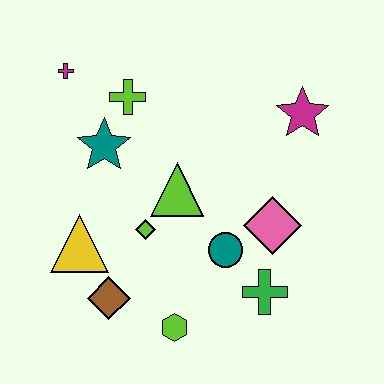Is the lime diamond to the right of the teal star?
Yes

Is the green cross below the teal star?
Yes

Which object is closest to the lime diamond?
The lime triangle is closest to the lime diamond.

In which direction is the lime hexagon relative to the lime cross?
The lime hexagon is below the lime cross.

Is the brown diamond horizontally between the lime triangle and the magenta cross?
Yes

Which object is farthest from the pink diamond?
The magenta cross is farthest from the pink diamond.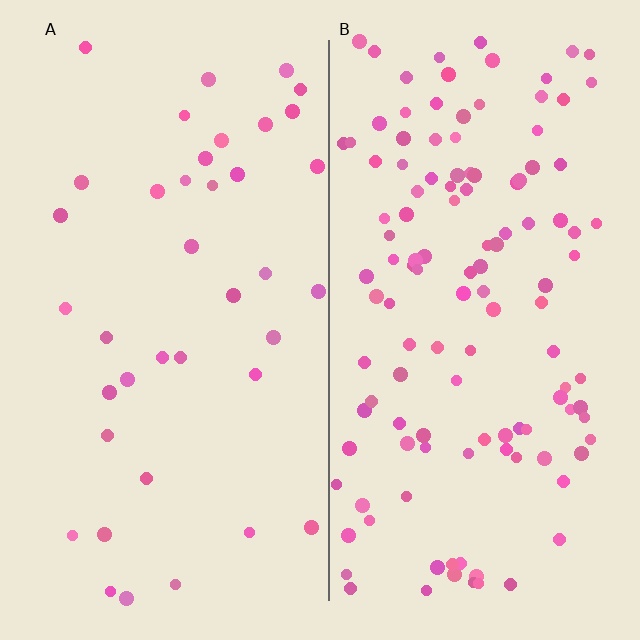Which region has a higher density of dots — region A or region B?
B (the right).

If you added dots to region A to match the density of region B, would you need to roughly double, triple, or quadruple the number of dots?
Approximately triple.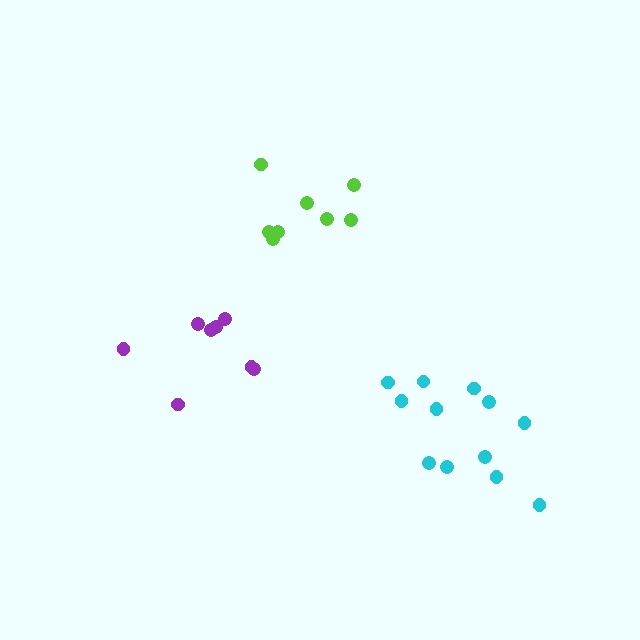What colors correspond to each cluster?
The clusters are colored: purple, lime, cyan.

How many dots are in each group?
Group 1: 8 dots, Group 2: 8 dots, Group 3: 12 dots (28 total).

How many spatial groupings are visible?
There are 3 spatial groupings.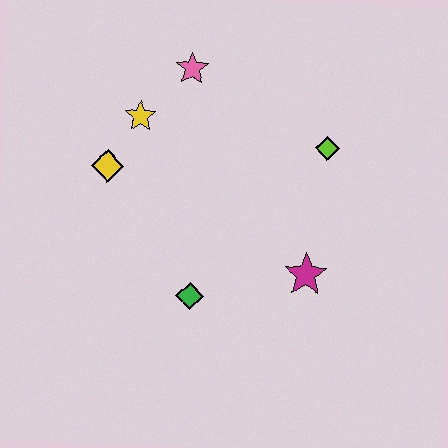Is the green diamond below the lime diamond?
Yes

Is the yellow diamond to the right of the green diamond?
No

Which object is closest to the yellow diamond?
The yellow star is closest to the yellow diamond.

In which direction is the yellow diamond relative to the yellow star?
The yellow diamond is below the yellow star.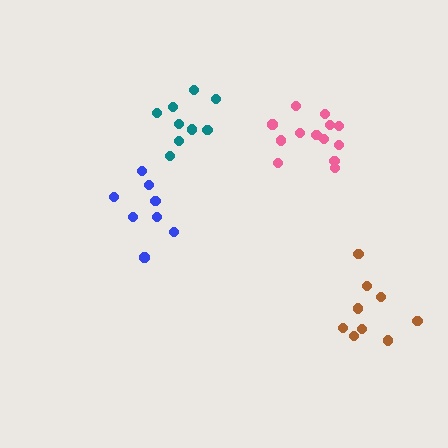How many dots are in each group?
Group 1: 9 dots, Group 2: 13 dots, Group 3: 8 dots, Group 4: 9 dots (39 total).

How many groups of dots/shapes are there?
There are 4 groups.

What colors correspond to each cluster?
The clusters are colored: teal, pink, blue, brown.